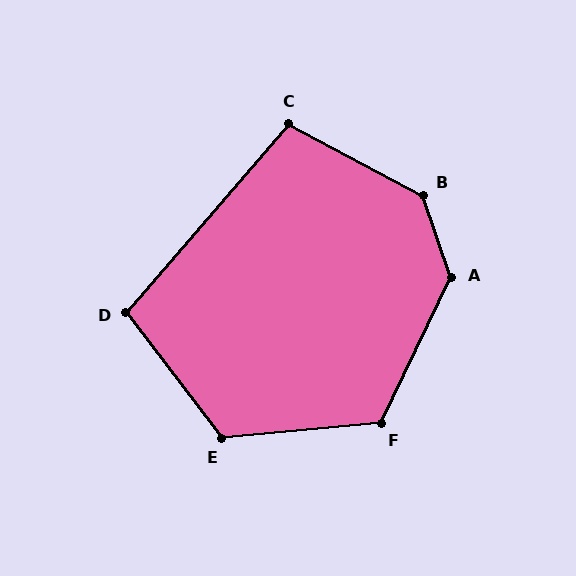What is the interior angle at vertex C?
Approximately 103 degrees (obtuse).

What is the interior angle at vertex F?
Approximately 121 degrees (obtuse).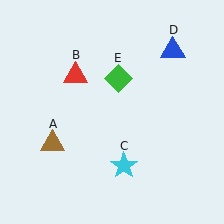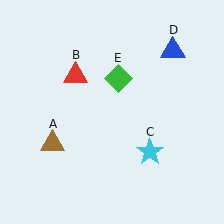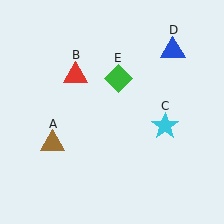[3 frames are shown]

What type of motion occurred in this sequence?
The cyan star (object C) rotated counterclockwise around the center of the scene.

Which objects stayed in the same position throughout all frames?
Brown triangle (object A) and red triangle (object B) and blue triangle (object D) and green diamond (object E) remained stationary.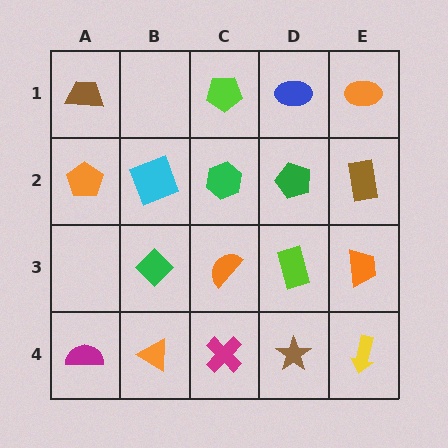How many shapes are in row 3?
4 shapes.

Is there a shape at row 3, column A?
No, that cell is empty.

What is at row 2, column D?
A green pentagon.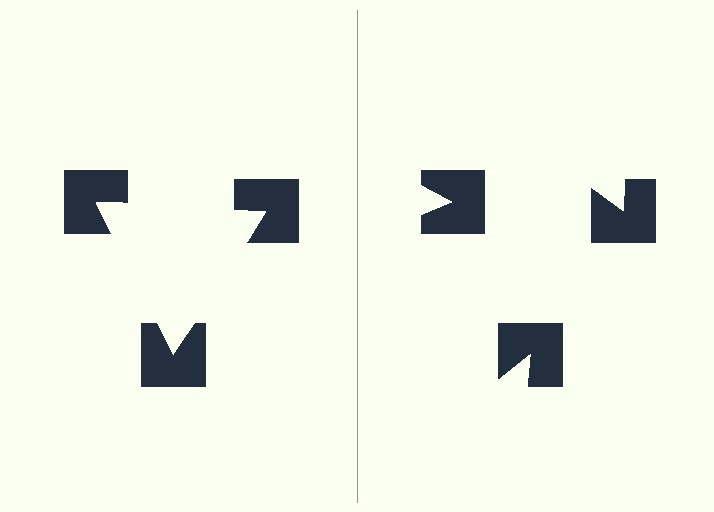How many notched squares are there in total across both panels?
6 — 3 on each side.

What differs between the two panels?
The notched squares are positioned identically on both sides; only the wedge orientations differ. On the left they align to a triangle; on the right they are misaligned.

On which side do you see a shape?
An illusory triangle appears on the left side. On the right side the wedge cuts are rotated, so no coherent shape forms.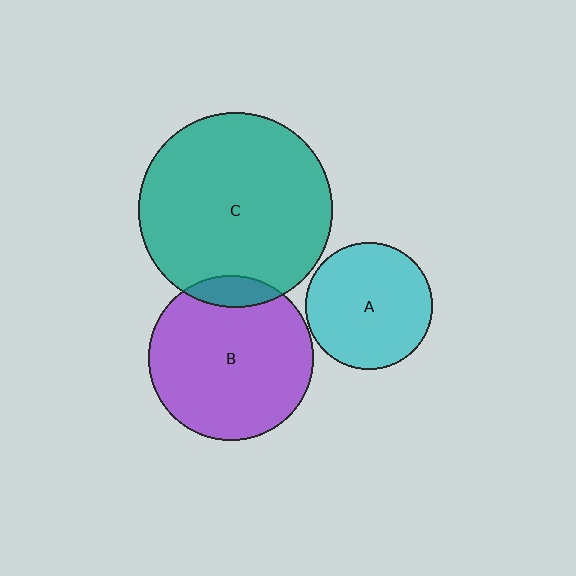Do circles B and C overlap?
Yes.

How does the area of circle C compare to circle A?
Approximately 2.4 times.